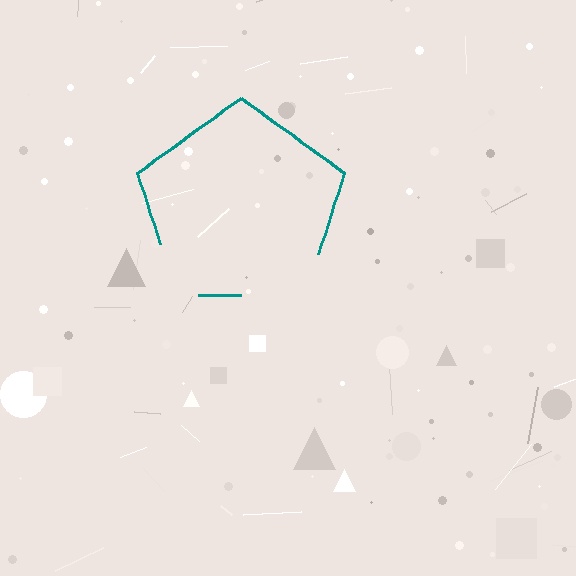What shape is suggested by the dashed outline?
The dashed outline suggests a pentagon.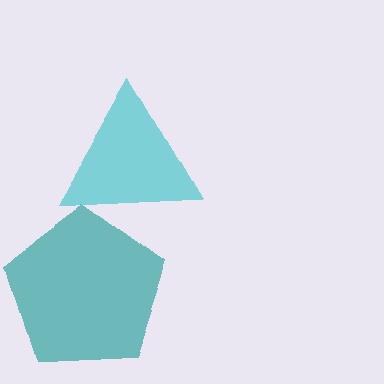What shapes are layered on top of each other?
The layered shapes are: a teal pentagon, a cyan triangle.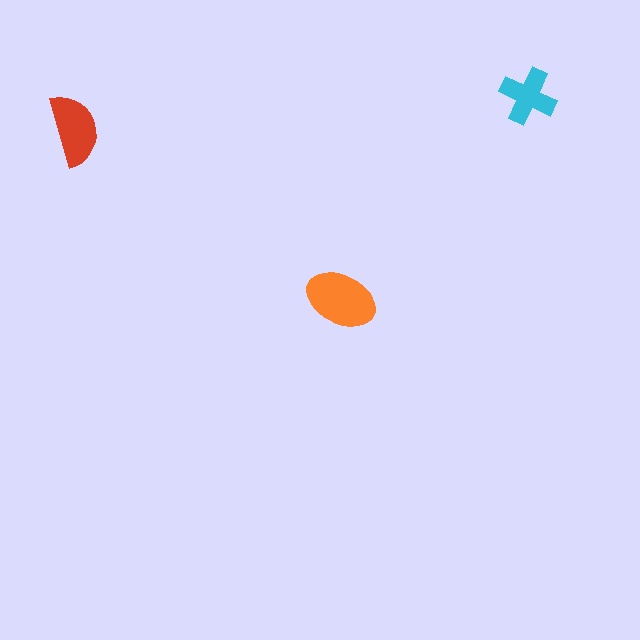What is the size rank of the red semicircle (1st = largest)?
2nd.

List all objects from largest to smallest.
The orange ellipse, the red semicircle, the cyan cross.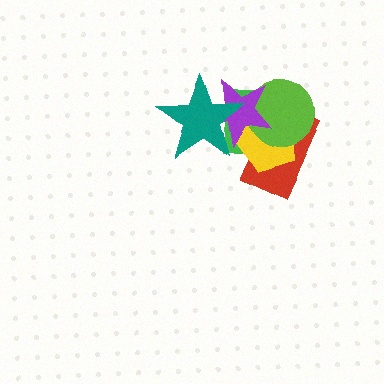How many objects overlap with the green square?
5 objects overlap with the green square.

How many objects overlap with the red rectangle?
4 objects overlap with the red rectangle.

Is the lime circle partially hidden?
Yes, it is partially covered by another shape.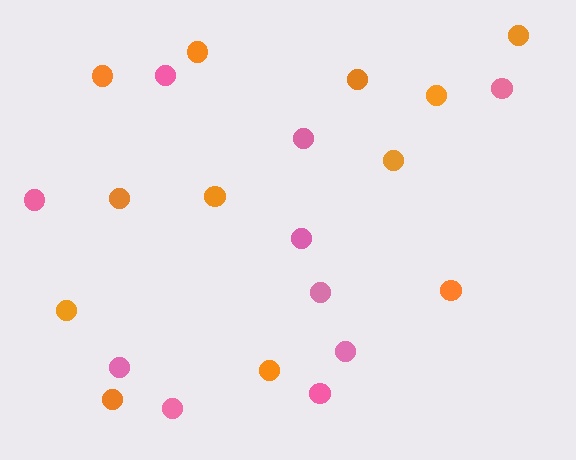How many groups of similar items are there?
There are 2 groups: one group of orange circles (12) and one group of pink circles (10).